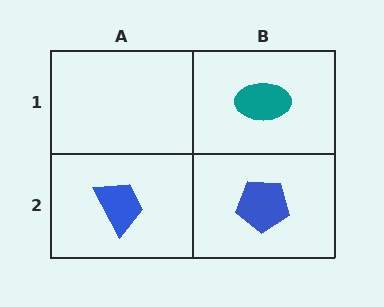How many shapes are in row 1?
1 shape.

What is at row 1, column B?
A teal ellipse.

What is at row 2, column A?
A blue trapezoid.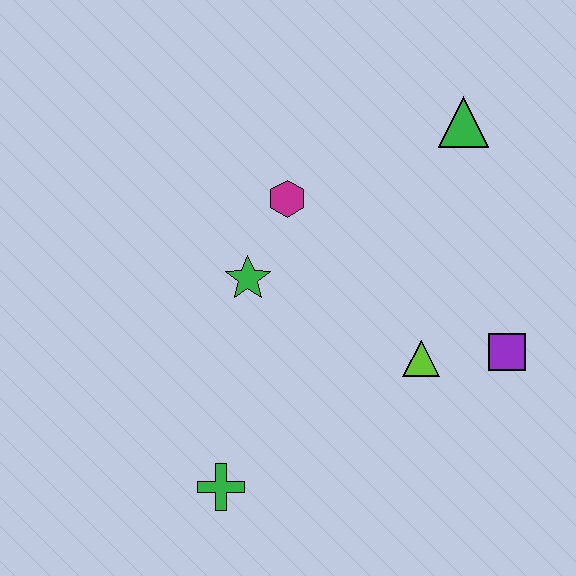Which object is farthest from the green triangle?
The green cross is farthest from the green triangle.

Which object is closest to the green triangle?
The magenta hexagon is closest to the green triangle.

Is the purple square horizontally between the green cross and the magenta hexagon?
No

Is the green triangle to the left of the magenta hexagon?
No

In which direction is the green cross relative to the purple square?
The green cross is to the left of the purple square.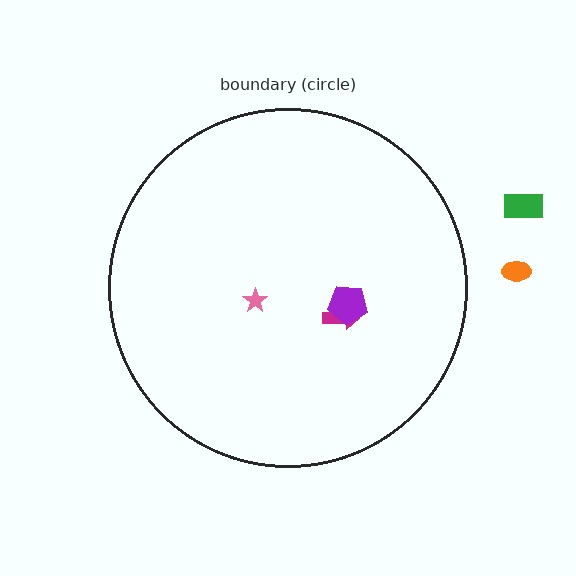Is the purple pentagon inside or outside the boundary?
Inside.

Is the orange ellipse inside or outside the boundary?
Outside.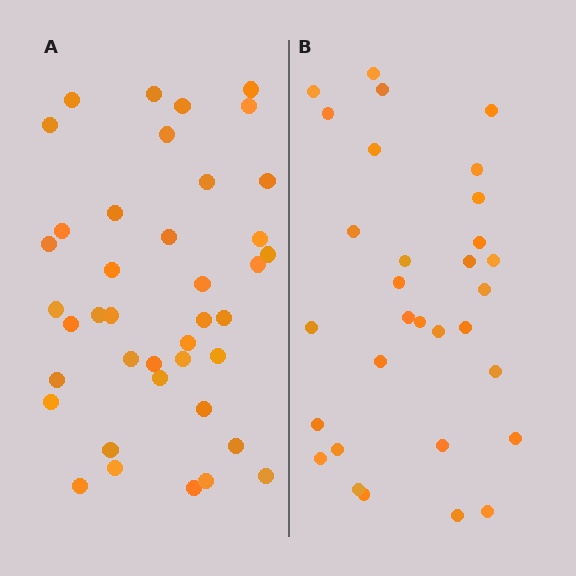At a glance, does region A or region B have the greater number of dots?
Region A (the left region) has more dots.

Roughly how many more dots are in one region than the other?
Region A has roughly 8 or so more dots than region B.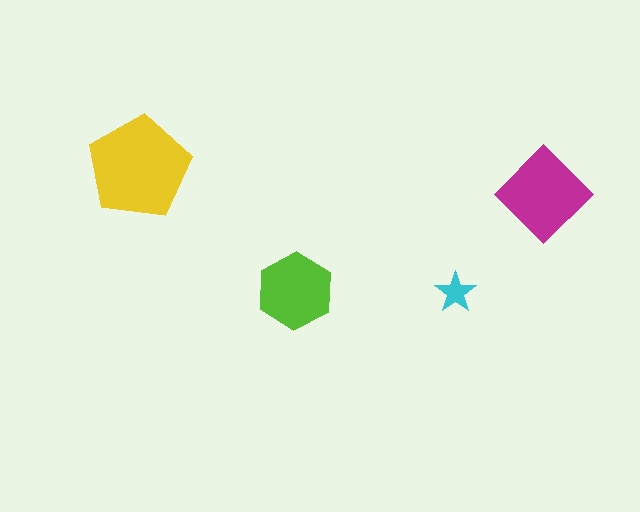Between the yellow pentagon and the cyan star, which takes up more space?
The yellow pentagon.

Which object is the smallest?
The cyan star.